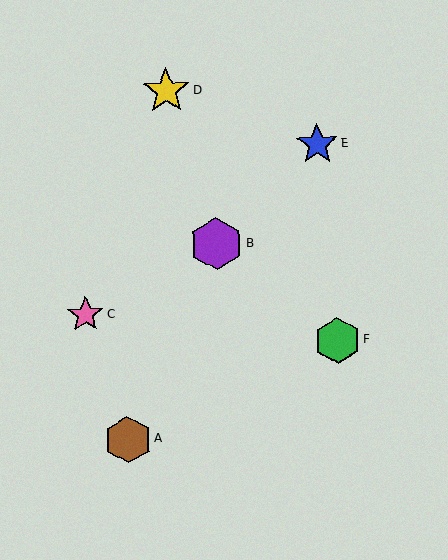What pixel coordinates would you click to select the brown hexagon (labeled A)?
Click at (128, 440) to select the brown hexagon A.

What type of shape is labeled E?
Shape E is a blue star.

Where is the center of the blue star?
The center of the blue star is at (317, 144).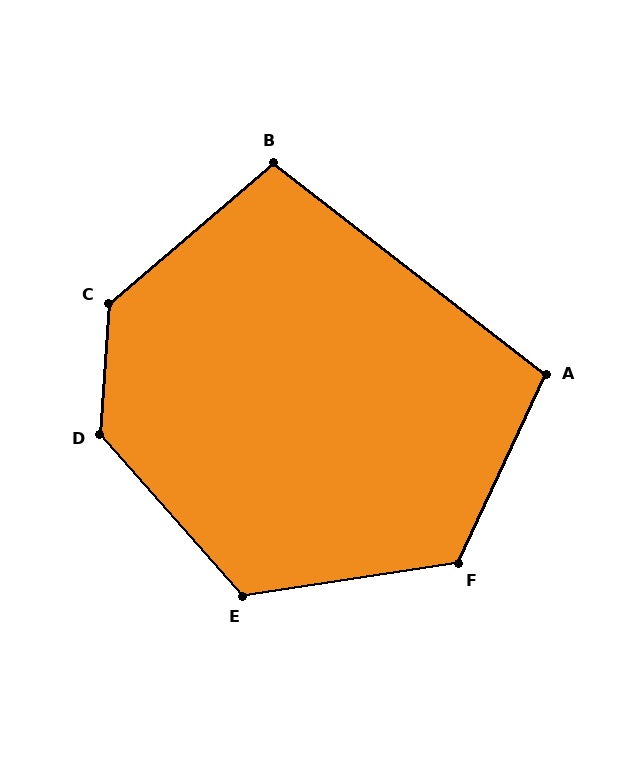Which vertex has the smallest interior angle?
B, at approximately 102 degrees.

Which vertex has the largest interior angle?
D, at approximately 135 degrees.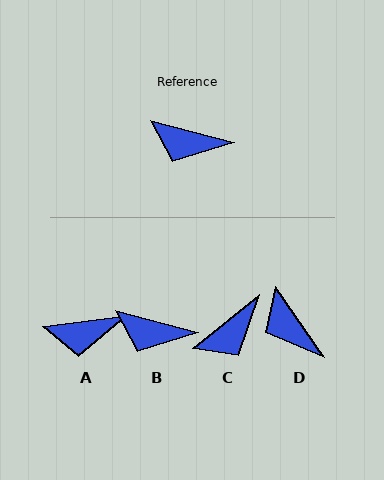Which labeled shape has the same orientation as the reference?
B.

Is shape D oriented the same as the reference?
No, it is off by about 41 degrees.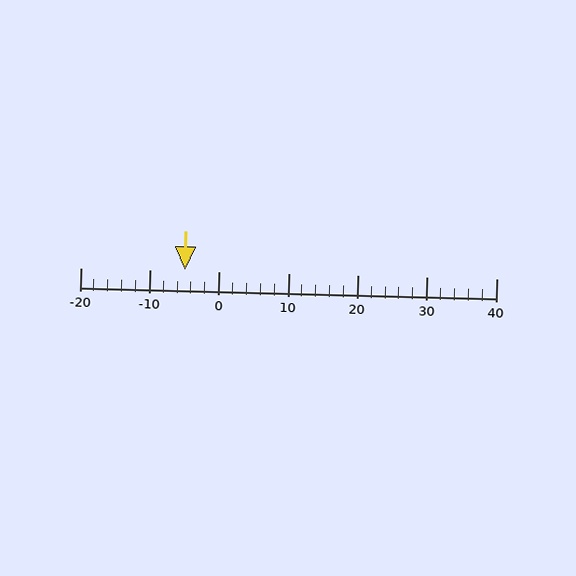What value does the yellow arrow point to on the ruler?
The yellow arrow points to approximately -5.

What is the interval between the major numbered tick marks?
The major tick marks are spaced 10 units apart.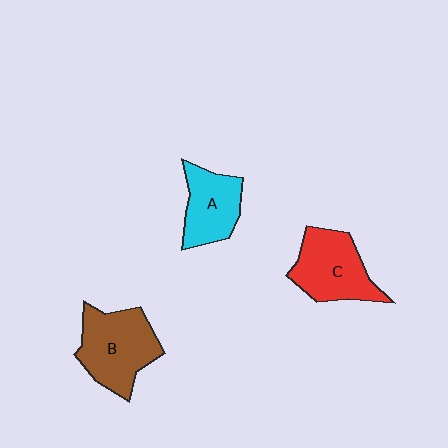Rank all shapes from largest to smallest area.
From largest to smallest: B (brown), C (red), A (cyan).